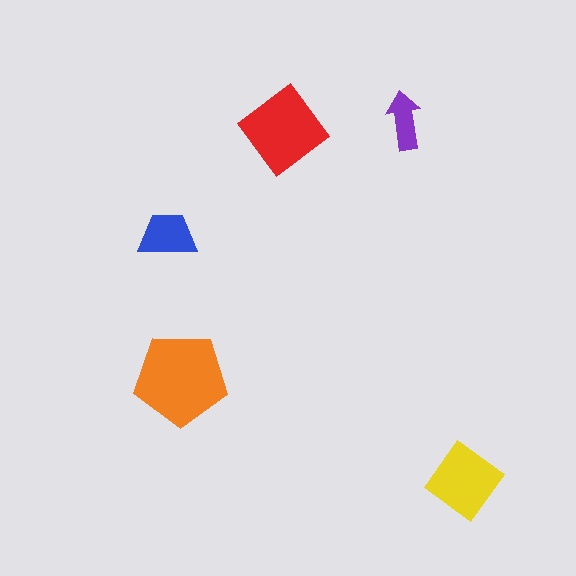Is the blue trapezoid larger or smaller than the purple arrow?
Larger.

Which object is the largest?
The orange pentagon.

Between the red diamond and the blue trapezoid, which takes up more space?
The red diamond.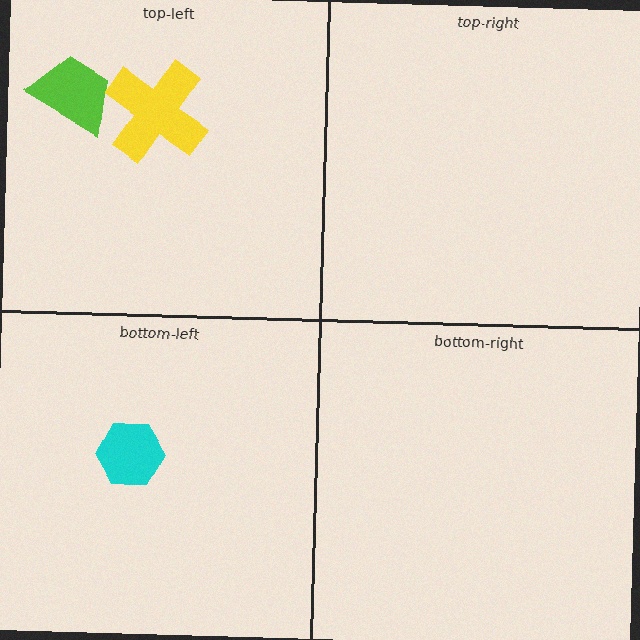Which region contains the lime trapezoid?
The top-left region.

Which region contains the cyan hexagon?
The bottom-left region.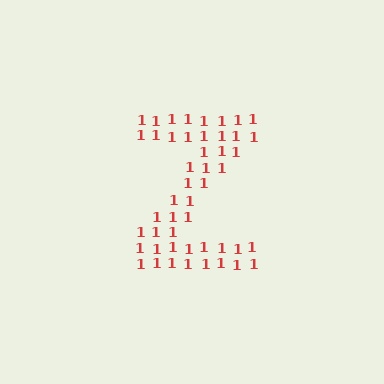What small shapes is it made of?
It is made of small digit 1's.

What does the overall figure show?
The overall figure shows the letter Z.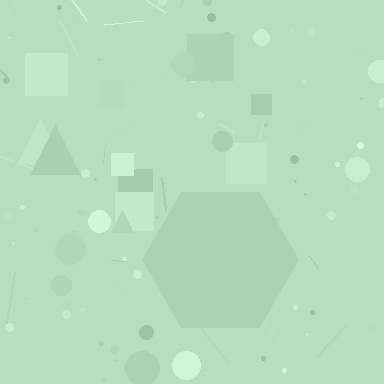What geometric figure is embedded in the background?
A hexagon is embedded in the background.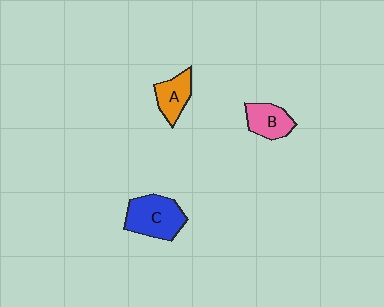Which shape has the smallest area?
Shape A (orange).